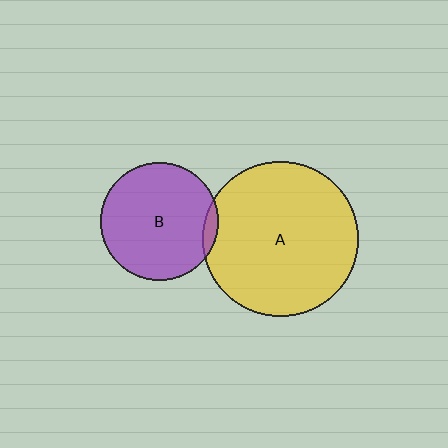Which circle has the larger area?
Circle A (yellow).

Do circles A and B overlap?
Yes.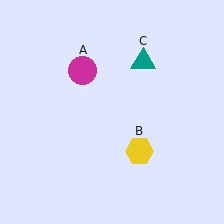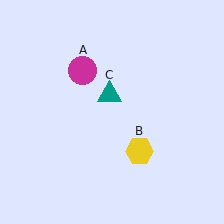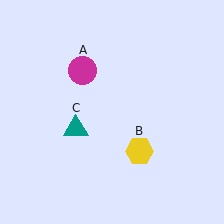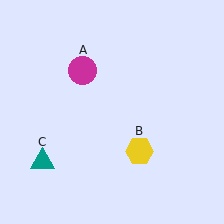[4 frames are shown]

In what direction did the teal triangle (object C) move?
The teal triangle (object C) moved down and to the left.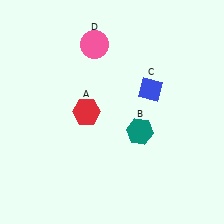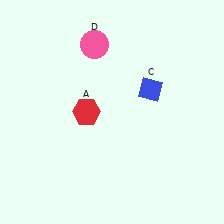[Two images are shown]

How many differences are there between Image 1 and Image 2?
There is 1 difference between the two images.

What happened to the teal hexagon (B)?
The teal hexagon (B) was removed in Image 2. It was in the bottom-right area of Image 1.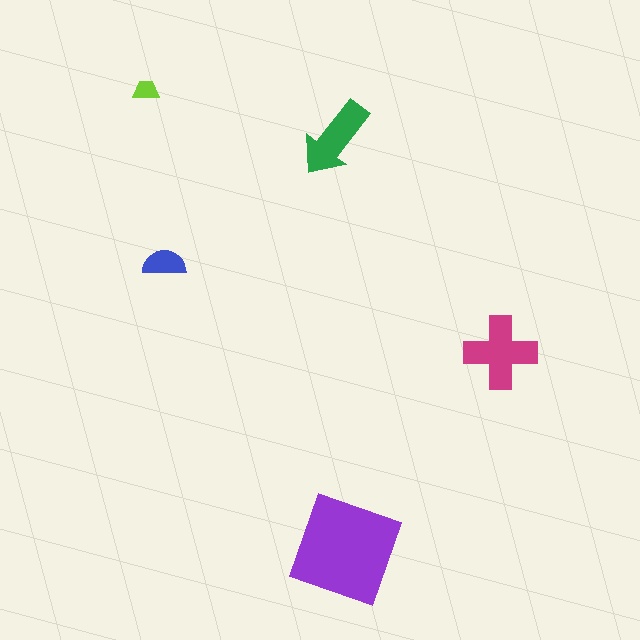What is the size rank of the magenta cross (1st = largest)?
2nd.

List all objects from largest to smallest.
The purple diamond, the magenta cross, the green arrow, the blue semicircle, the lime trapezoid.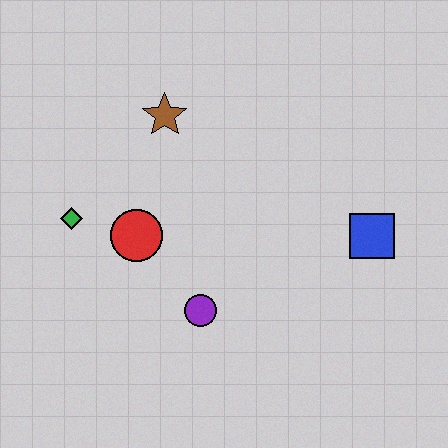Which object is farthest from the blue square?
The green diamond is farthest from the blue square.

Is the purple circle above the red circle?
No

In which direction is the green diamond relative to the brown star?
The green diamond is below the brown star.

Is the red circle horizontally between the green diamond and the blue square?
Yes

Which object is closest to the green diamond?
The red circle is closest to the green diamond.